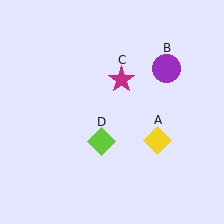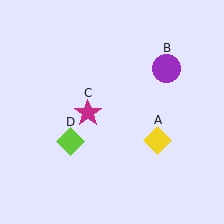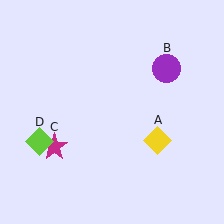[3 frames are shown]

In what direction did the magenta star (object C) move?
The magenta star (object C) moved down and to the left.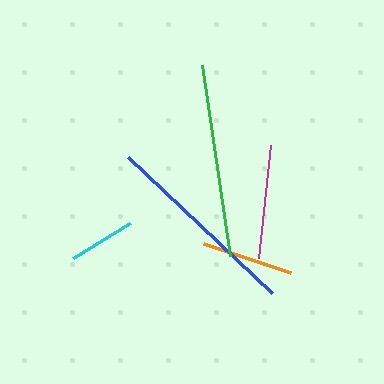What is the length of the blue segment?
The blue segment is approximately 198 pixels long.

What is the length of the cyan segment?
The cyan segment is approximately 68 pixels long.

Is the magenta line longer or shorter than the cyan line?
The magenta line is longer than the cyan line.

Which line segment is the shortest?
The cyan line is the shortest at approximately 68 pixels.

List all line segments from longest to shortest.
From longest to shortest: blue, green, magenta, orange, cyan.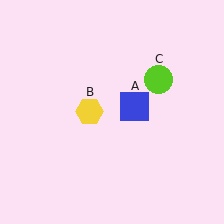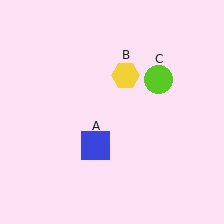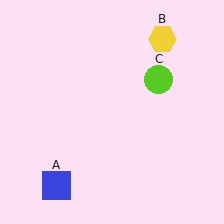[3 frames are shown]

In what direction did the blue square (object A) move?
The blue square (object A) moved down and to the left.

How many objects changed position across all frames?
2 objects changed position: blue square (object A), yellow hexagon (object B).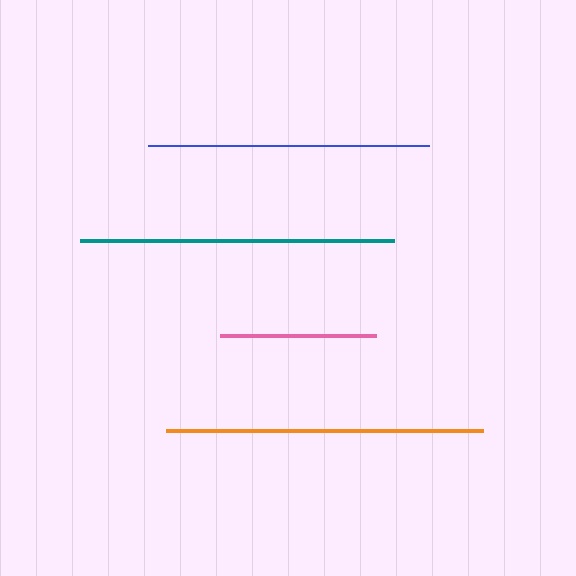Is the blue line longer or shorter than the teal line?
The teal line is longer than the blue line.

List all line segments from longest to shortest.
From longest to shortest: orange, teal, blue, pink.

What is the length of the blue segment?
The blue segment is approximately 281 pixels long.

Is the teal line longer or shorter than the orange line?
The orange line is longer than the teal line.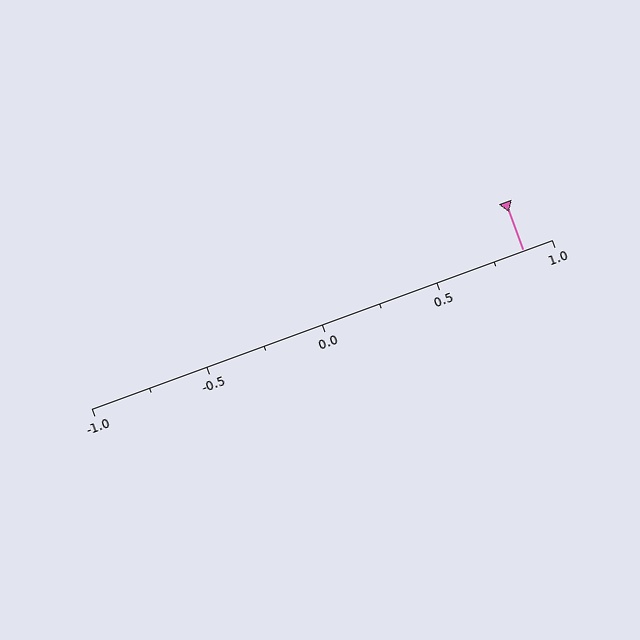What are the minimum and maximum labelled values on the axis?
The axis runs from -1.0 to 1.0.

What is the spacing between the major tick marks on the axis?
The major ticks are spaced 0.5 apart.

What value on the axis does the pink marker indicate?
The marker indicates approximately 0.88.